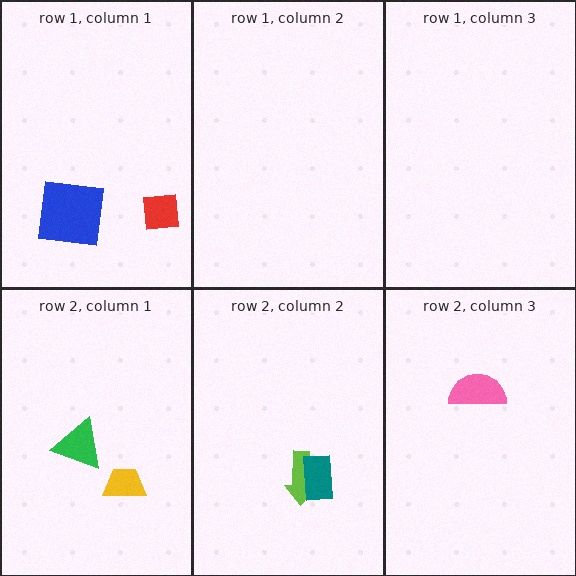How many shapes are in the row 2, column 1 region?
2.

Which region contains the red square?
The row 1, column 1 region.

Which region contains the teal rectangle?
The row 2, column 2 region.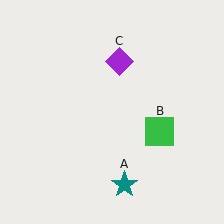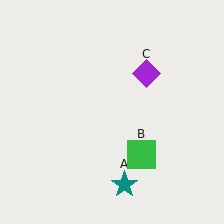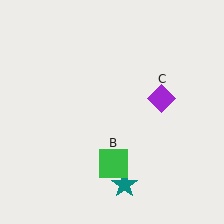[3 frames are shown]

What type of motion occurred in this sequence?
The green square (object B), purple diamond (object C) rotated clockwise around the center of the scene.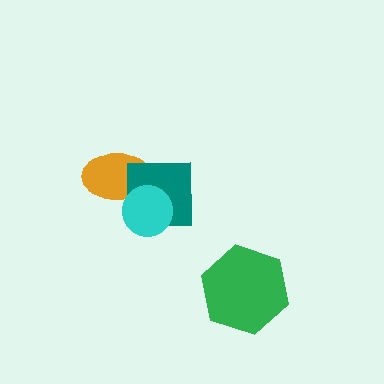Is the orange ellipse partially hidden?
Yes, it is partially covered by another shape.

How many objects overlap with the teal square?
2 objects overlap with the teal square.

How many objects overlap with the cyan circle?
2 objects overlap with the cyan circle.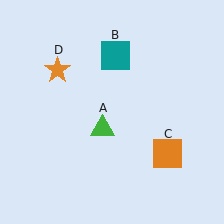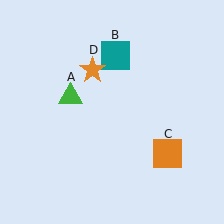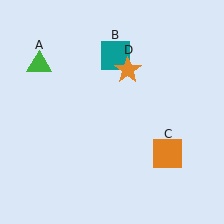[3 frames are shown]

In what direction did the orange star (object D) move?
The orange star (object D) moved right.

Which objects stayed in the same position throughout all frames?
Teal square (object B) and orange square (object C) remained stationary.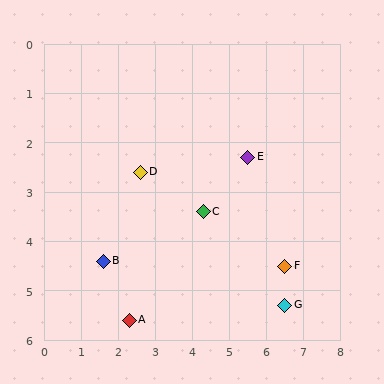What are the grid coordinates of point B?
Point B is at approximately (1.6, 4.4).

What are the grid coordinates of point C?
Point C is at approximately (4.3, 3.4).